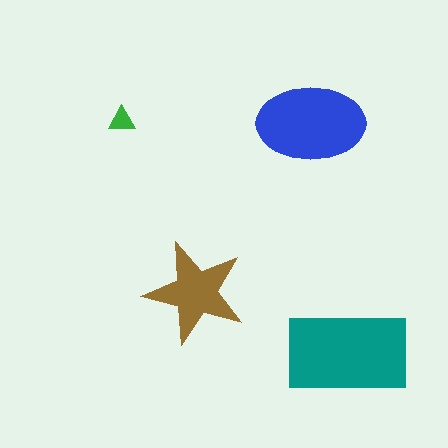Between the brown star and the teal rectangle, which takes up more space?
The teal rectangle.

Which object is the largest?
The teal rectangle.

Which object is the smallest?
The green triangle.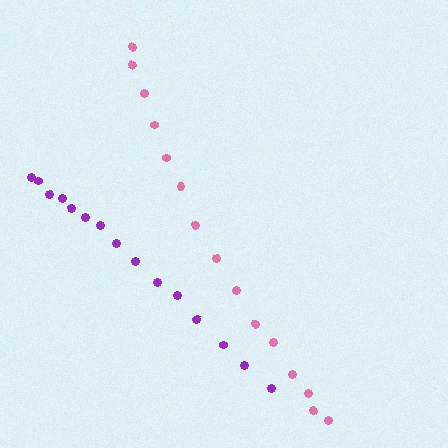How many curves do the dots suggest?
There are 2 distinct paths.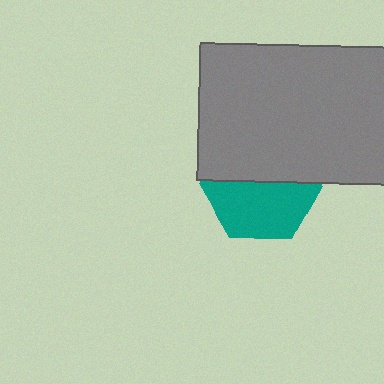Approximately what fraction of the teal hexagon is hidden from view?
Roughly 48% of the teal hexagon is hidden behind the gray rectangle.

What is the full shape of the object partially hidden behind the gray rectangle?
The partially hidden object is a teal hexagon.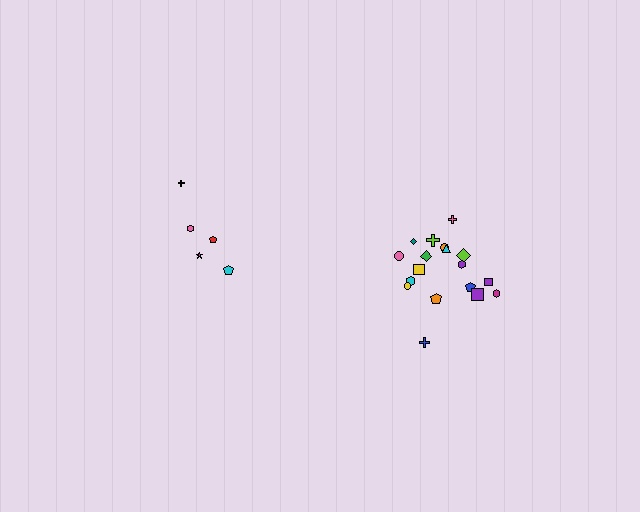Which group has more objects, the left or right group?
The right group.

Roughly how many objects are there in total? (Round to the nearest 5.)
Roughly 25 objects in total.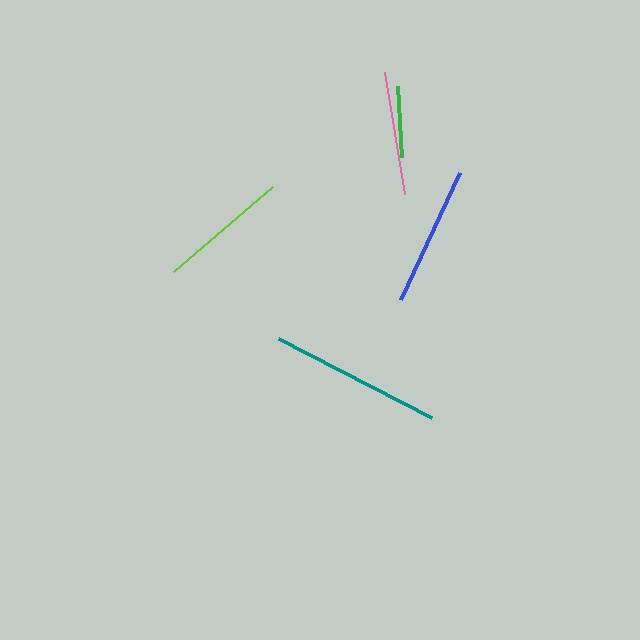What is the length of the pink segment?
The pink segment is approximately 123 pixels long.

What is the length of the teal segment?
The teal segment is approximately 172 pixels long.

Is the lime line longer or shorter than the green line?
The lime line is longer than the green line.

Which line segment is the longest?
The teal line is the longest at approximately 172 pixels.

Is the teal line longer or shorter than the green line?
The teal line is longer than the green line.